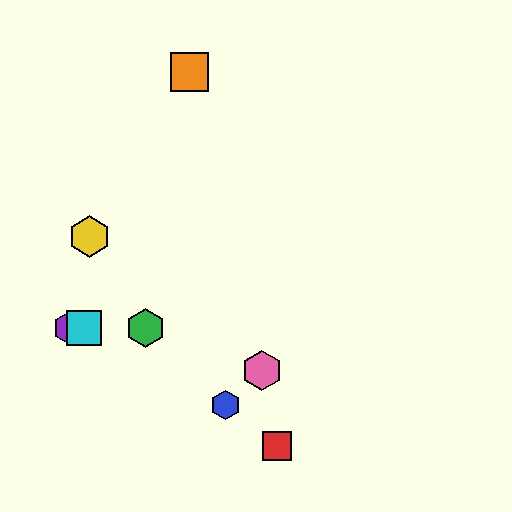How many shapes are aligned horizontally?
3 shapes (the green hexagon, the purple hexagon, the cyan square) are aligned horizontally.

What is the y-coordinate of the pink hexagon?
The pink hexagon is at y≈370.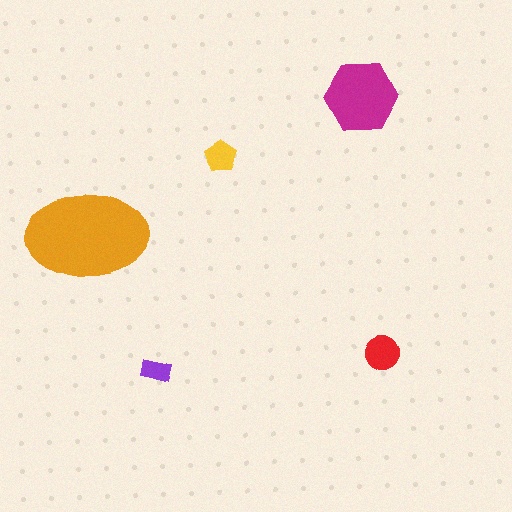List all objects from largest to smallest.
The orange ellipse, the magenta hexagon, the red circle, the yellow pentagon, the purple rectangle.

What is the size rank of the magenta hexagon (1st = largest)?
2nd.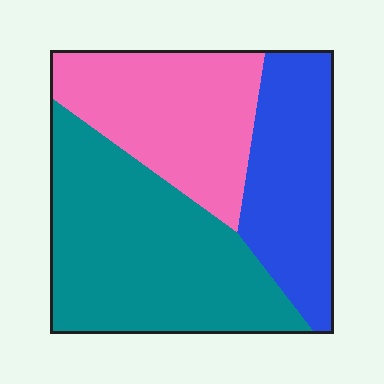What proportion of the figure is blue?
Blue covers around 25% of the figure.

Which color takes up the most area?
Teal, at roughly 45%.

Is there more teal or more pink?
Teal.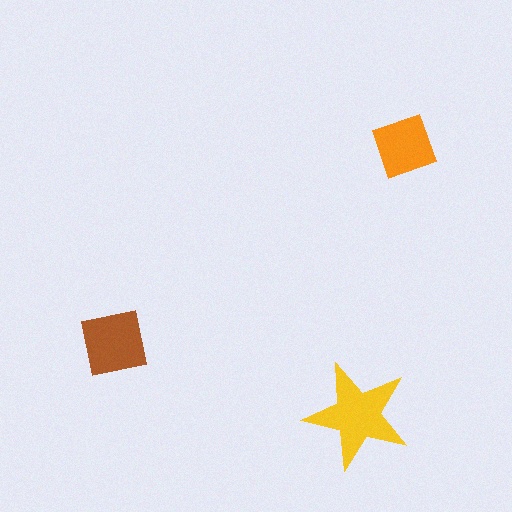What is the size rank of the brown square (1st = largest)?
2nd.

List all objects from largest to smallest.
The yellow star, the brown square, the orange square.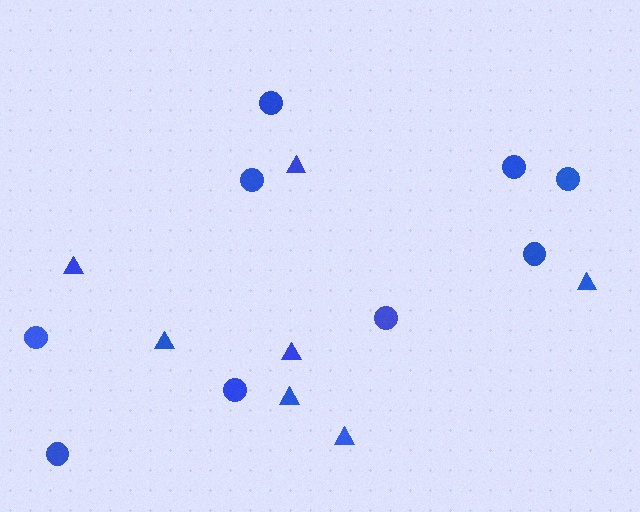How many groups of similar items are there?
There are 2 groups: one group of triangles (7) and one group of circles (9).